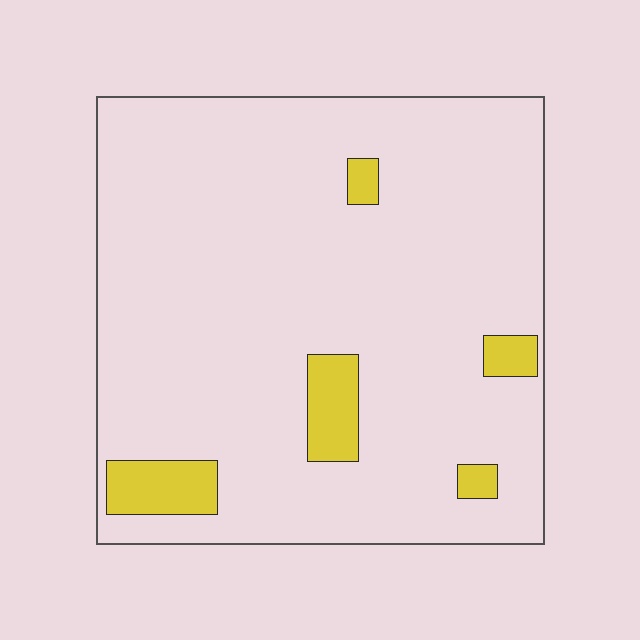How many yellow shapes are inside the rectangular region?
5.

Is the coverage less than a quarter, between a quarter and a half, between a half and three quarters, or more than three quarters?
Less than a quarter.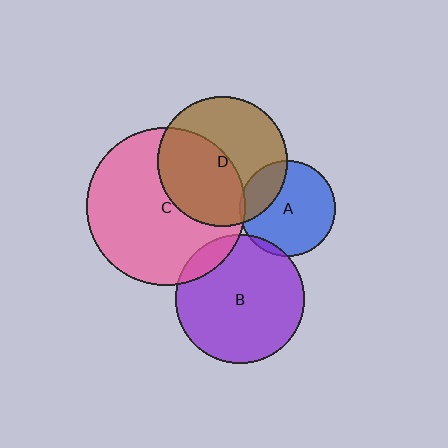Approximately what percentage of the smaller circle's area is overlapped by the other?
Approximately 5%.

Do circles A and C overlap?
Yes.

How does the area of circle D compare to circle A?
Approximately 1.8 times.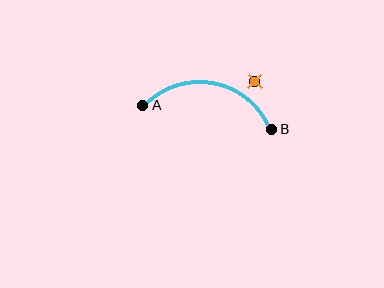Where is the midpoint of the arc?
The arc midpoint is the point on the curve farthest from the straight line joining A and B. It sits above that line.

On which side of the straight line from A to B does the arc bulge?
The arc bulges above the straight line connecting A and B.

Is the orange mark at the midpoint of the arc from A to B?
No — the orange mark does not lie on the arc at all. It sits slightly outside the curve.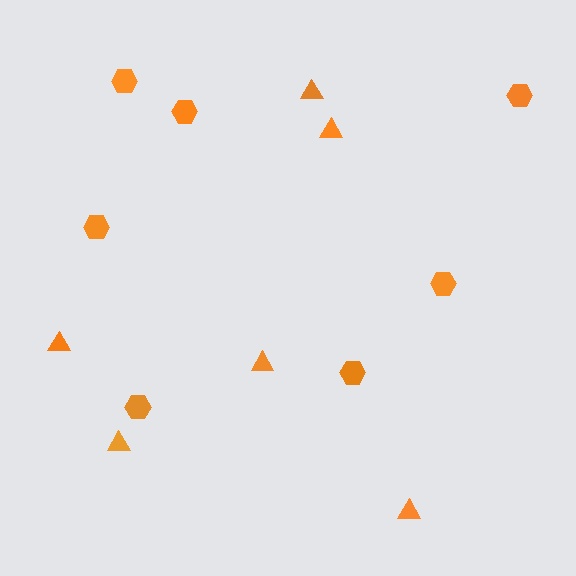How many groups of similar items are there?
There are 2 groups: one group of hexagons (7) and one group of triangles (6).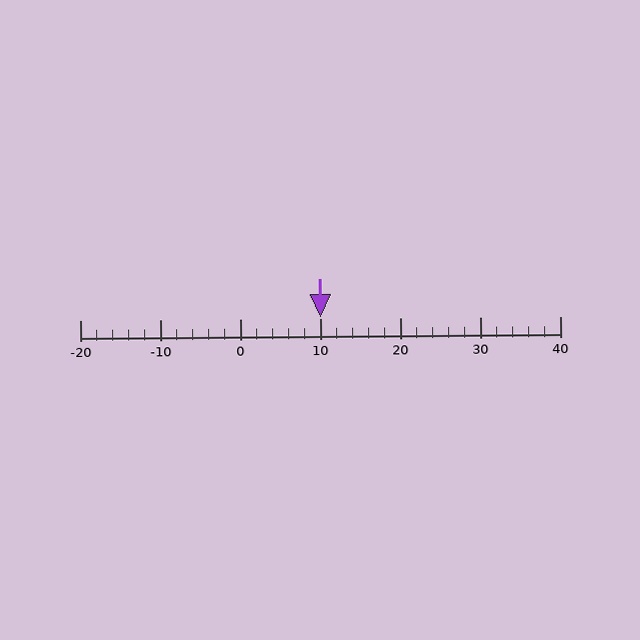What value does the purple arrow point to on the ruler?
The purple arrow points to approximately 10.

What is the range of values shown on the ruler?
The ruler shows values from -20 to 40.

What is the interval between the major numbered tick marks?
The major tick marks are spaced 10 units apart.